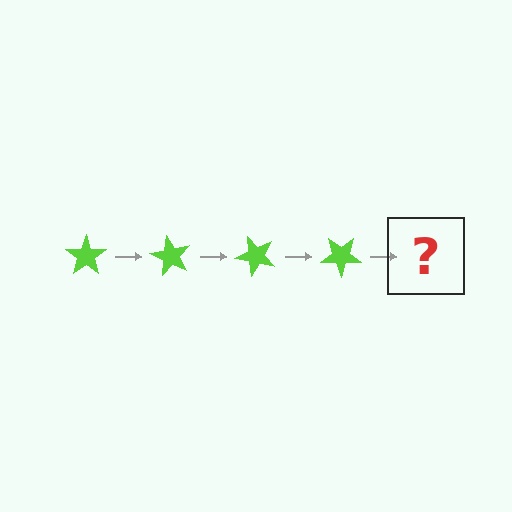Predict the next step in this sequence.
The next step is a lime star rotated 240 degrees.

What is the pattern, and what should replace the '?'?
The pattern is that the star rotates 60 degrees each step. The '?' should be a lime star rotated 240 degrees.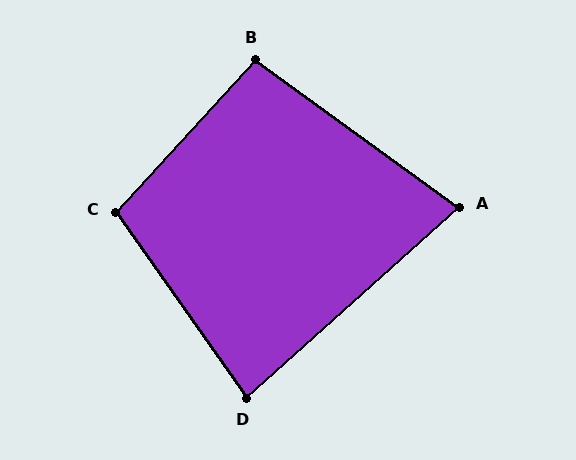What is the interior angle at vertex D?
Approximately 83 degrees (acute).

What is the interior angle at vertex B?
Approximately 97 degrees (obtuse).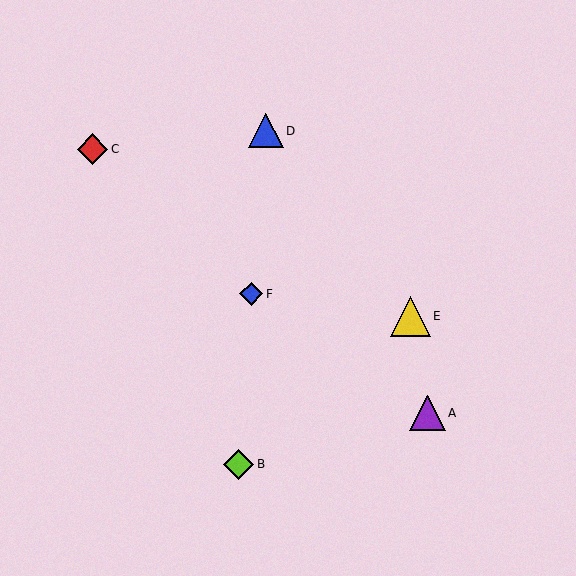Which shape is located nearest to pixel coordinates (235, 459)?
The lime diamond (labeled B) at (239, 464) is nearest to that location.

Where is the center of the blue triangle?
The center of the blue triangle is at (266, 131).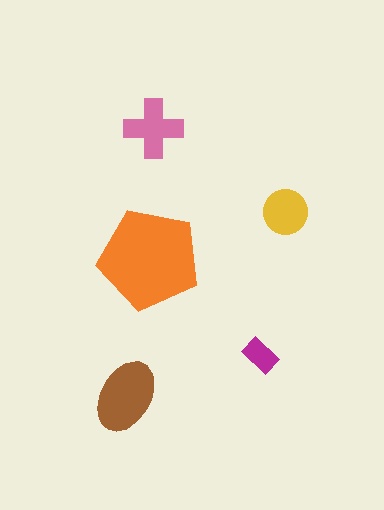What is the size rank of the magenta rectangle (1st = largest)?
5th.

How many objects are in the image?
There are 5 objects in the image.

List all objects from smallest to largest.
The magenta rectangle, the yellow circle, the pink cross, the brown ellipse, the orange pentagon.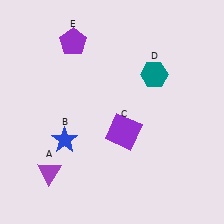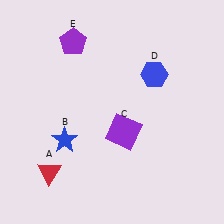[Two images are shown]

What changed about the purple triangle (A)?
In Image 1, A is purple. In Image 2, it changed to red.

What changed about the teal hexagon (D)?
In Image 1, D is teal. In Image 2, it changed to blue.